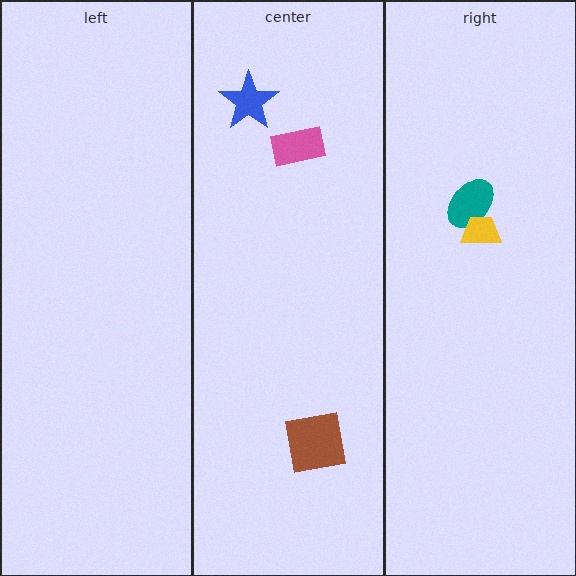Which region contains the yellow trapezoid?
The right region.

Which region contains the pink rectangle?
The center region.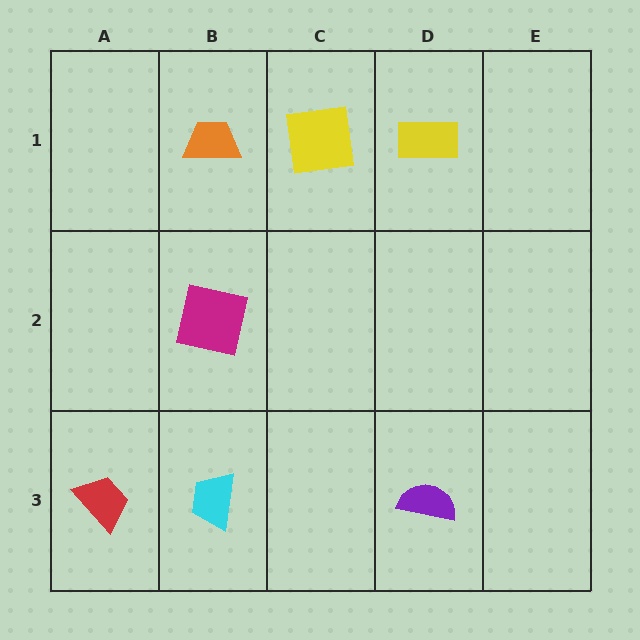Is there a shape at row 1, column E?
No, that cell is empty.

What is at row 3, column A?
A red trapezoid.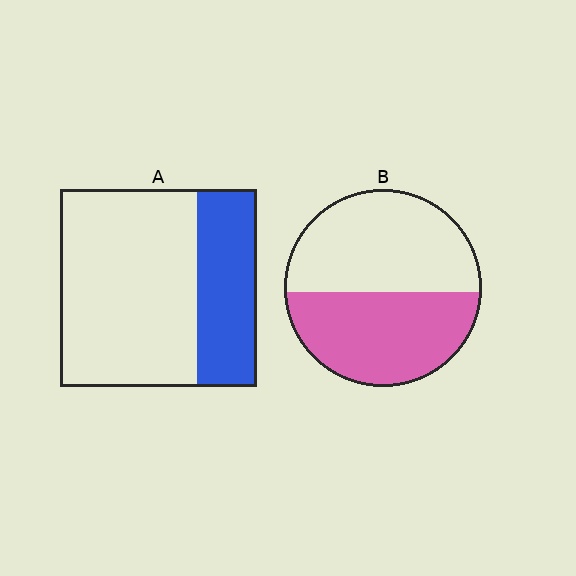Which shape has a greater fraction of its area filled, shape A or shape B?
Shape B.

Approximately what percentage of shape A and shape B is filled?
A is approximately 30% and B is approximately 45%.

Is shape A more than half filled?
No.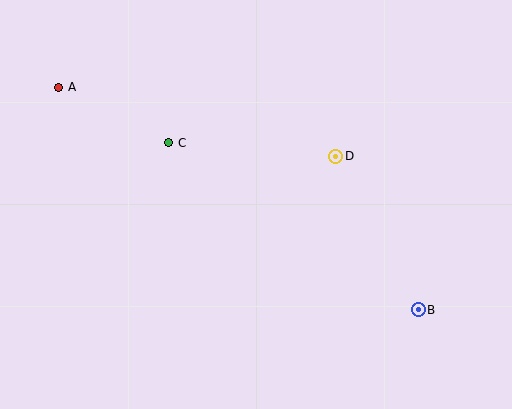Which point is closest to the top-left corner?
Point A is closest to the top-left corner.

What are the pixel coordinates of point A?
Point A is at (59, 87).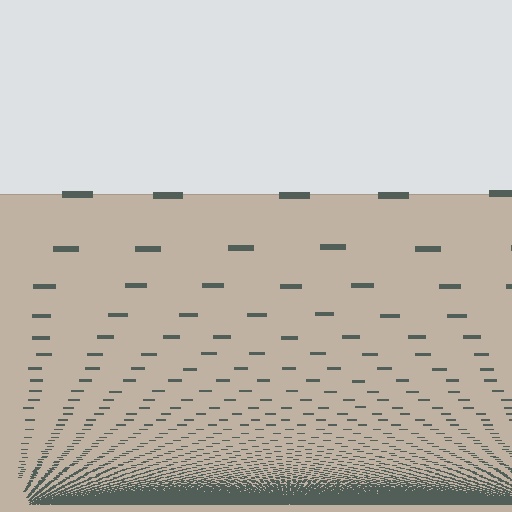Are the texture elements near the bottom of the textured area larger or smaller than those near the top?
Smaller. The gradient is inverted — elements near the bottom are smaller and denser.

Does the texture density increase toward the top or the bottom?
Density increases toward the bottom.